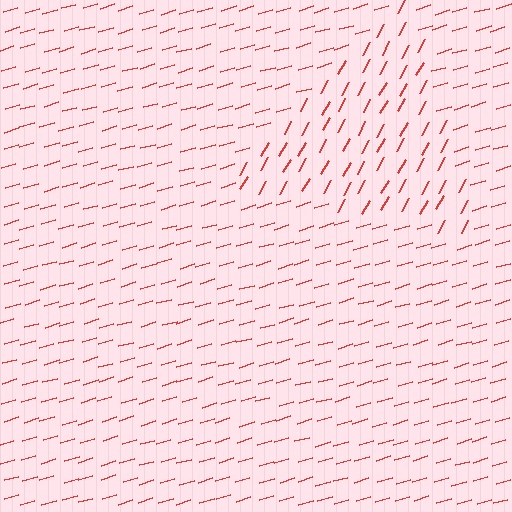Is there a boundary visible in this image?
Yes, there is a texture boundary formed by a change in line orientation.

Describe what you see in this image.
The image is filled with small red line segments. A triangle region in the image has lines oriented differently from the surrounding lines, creating a visible texture boundary.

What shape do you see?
I see a triangle.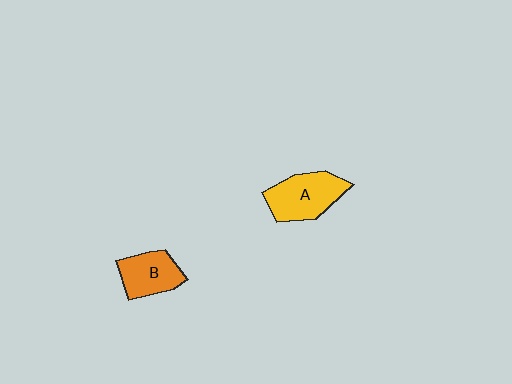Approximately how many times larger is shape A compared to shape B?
Approximately 1.3 times.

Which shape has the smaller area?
Shape B (orange).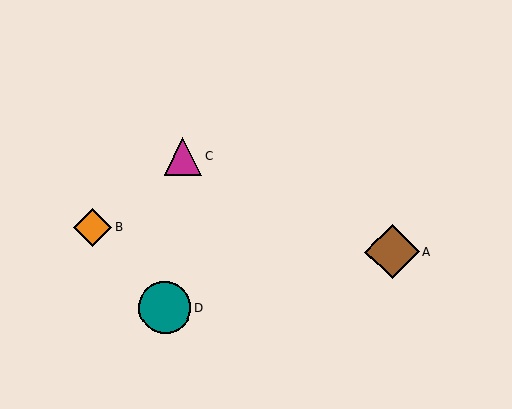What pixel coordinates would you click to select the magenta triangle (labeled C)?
Click at (183, 157) to select the magenta triangle C.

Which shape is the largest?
The brown diamond (labeled A) is the largest.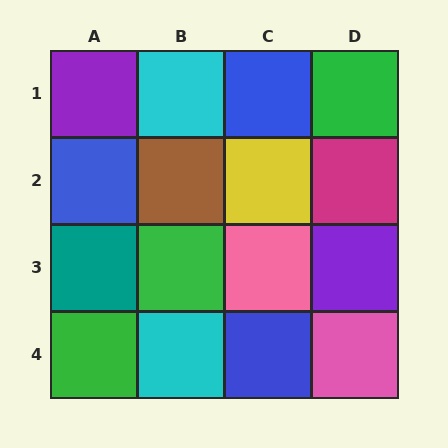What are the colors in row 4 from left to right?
Green, cyan, blue, pink.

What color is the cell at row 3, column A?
Teal.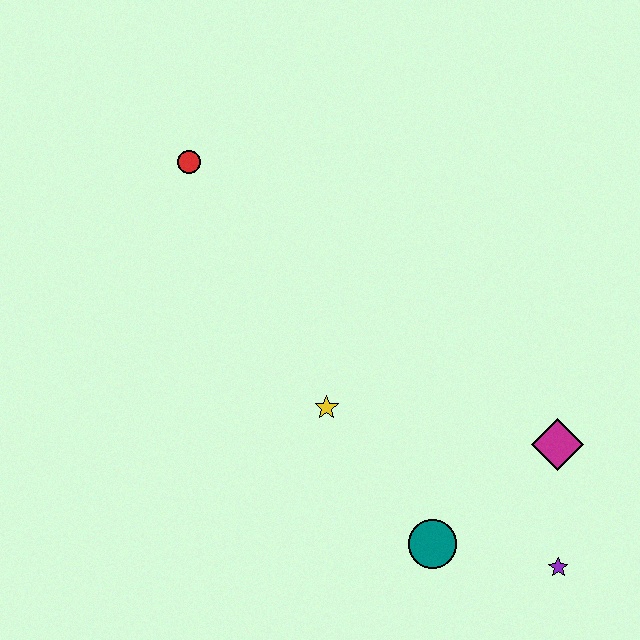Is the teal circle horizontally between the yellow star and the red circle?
No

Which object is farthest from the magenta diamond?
The red circle is farthest from the magenta diamond.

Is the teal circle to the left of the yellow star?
No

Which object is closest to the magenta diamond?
The purple star is closest to the magenta diamond.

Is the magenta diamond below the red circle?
Yes